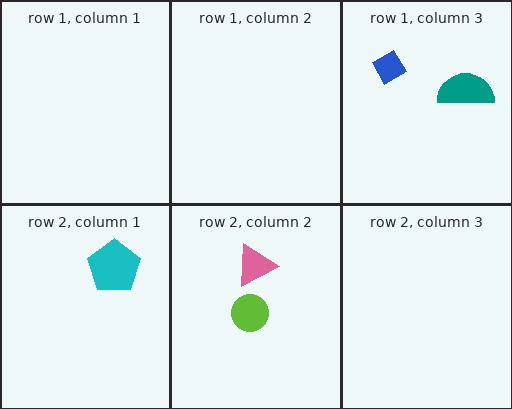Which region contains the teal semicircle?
The row 1, column 3 region.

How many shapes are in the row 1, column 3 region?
2.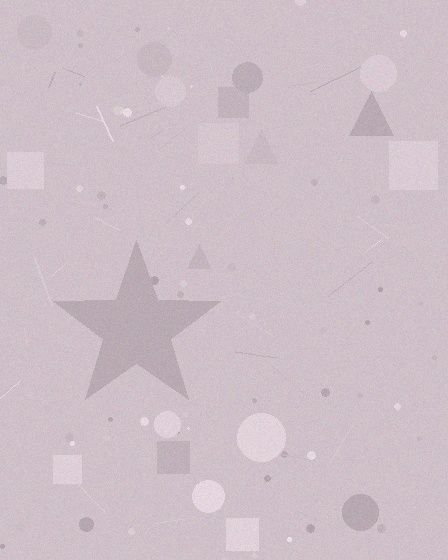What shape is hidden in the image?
A star is hidden in the image.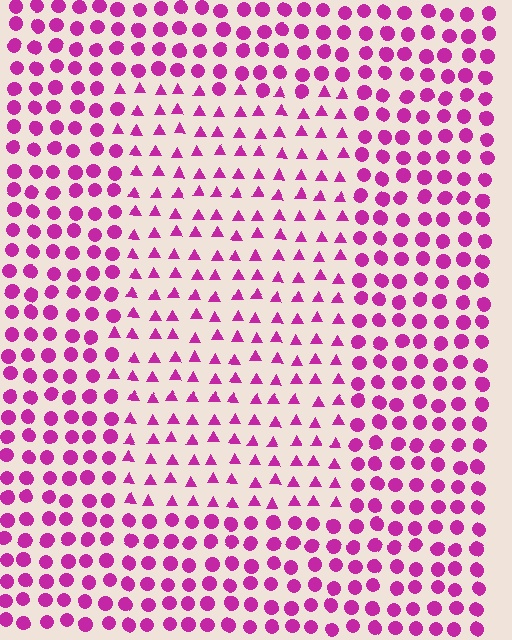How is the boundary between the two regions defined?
The boundary is defined by a change in element shape: triangles inside vs. circles outside. All elements share the same color and spacing.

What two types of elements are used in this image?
The image uses triangles inside the rectangle region and circles outside it.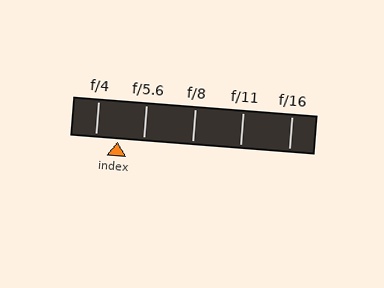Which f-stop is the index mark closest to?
The index mark is closest to f/4.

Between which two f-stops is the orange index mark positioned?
The index mark is between f/4 and f/5.6.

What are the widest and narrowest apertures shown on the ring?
The widest aperture shown is f/4 and the narrowest is f/16.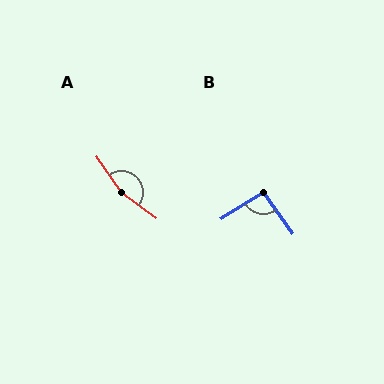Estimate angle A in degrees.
Approximately 160 degrees.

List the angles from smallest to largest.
B (93°), A (160°).